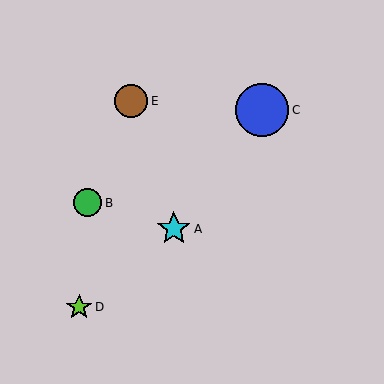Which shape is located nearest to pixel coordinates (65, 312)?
The lime star (labeled D) at (79, 307) is nearest to that location.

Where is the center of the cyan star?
The center of the cyan star is at (174, 229).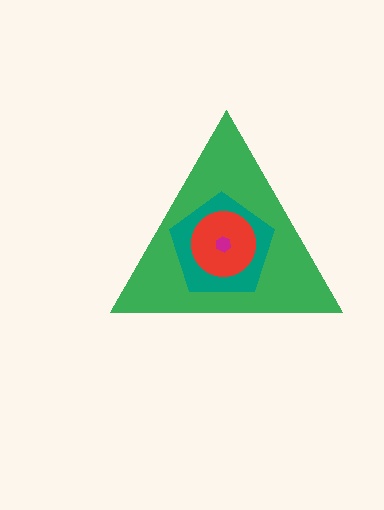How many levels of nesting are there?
4.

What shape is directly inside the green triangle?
The teal pentagon.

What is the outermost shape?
The green triangle.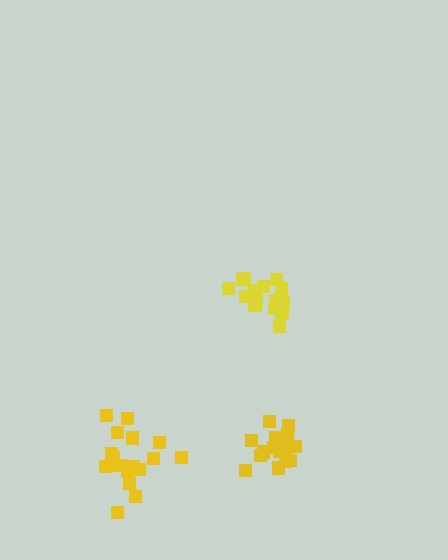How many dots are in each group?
Group 1: 15 dots, Group 2: 17 dots, Group 3: 18 dots (50 total).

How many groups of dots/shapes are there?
There are 3 groups.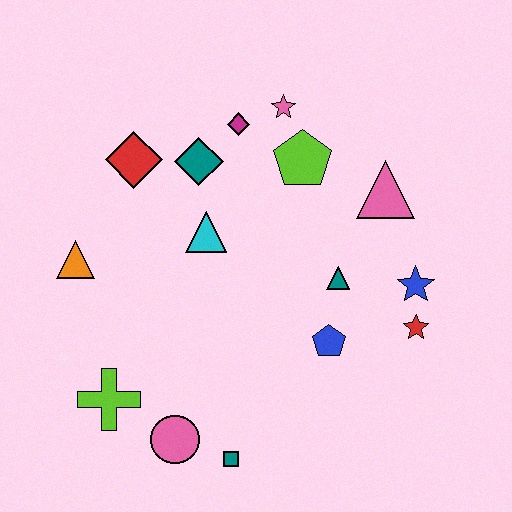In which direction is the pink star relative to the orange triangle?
The pink star is to the right of the orange triangle.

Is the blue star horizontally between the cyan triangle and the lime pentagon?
No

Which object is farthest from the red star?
The orange triangle is farthest from the red star.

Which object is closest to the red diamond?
The teal diamond is closest to the red diamond.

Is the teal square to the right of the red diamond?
Yes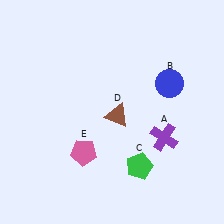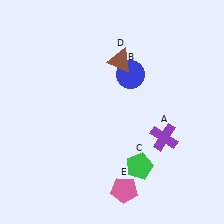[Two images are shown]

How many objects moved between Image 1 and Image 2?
3 objects moved between the two images.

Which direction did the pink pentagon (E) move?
The pink pentagon (E) moved right.